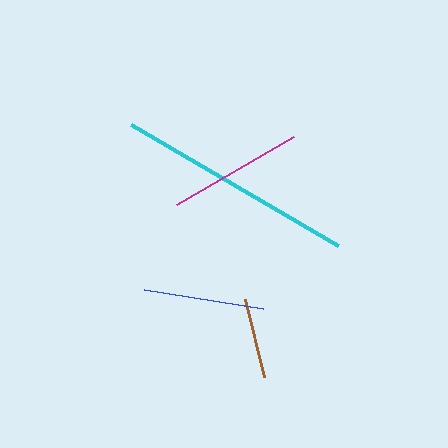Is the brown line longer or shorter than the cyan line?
The cyan line is longer than the brown line.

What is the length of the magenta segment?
The magenta segment is approximately 135 pixels long.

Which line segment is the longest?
The cyan line is the longest at approximately 240 pixels.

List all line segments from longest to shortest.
From longest to shortest: cyan, magenta, blue, brown.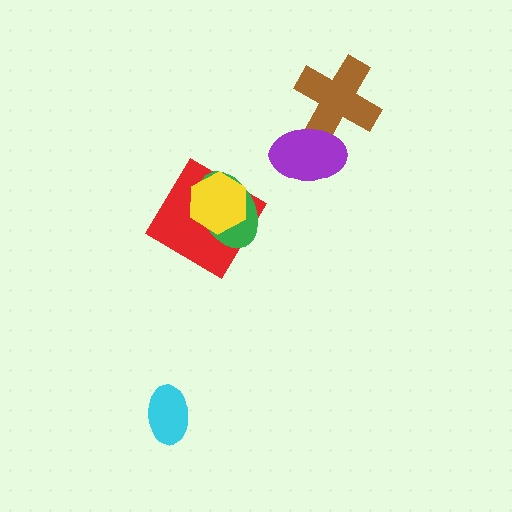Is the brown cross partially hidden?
Yes, it is partially covered by another shape.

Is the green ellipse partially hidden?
Yes, it is partially covered by another shape.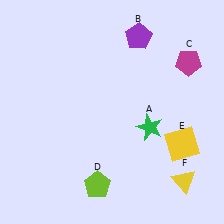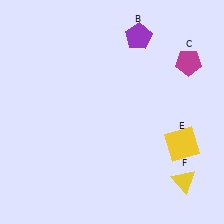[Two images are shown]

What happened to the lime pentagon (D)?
The lime pentagon (D) was removed in Image 2. It was in the bottom-left area of Image 1.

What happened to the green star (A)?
The green star (A) was removed in Image 2. It was in the bottom-right area of Image 1.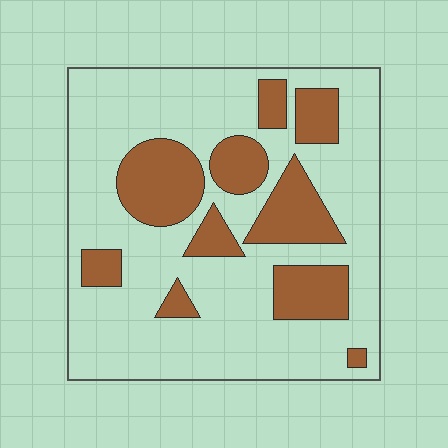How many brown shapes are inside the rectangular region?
10.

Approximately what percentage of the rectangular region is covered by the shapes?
Approximately 25%.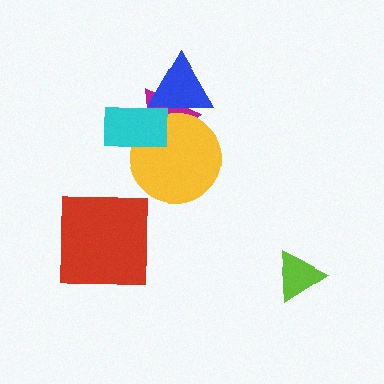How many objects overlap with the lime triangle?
0 objects overlap with the lime triangle.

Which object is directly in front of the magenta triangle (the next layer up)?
The blue triangle is directly in front of the magenta triangle.